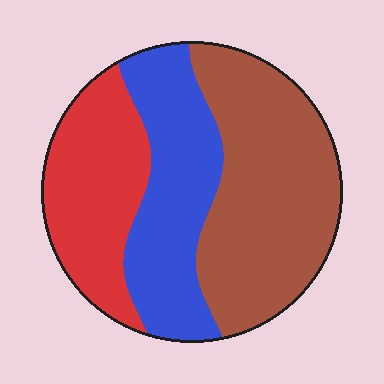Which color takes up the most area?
Brown, at roughly 45%.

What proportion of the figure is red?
Red covers about 25% of the figure.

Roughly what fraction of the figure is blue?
Blue covers 30% of the figure.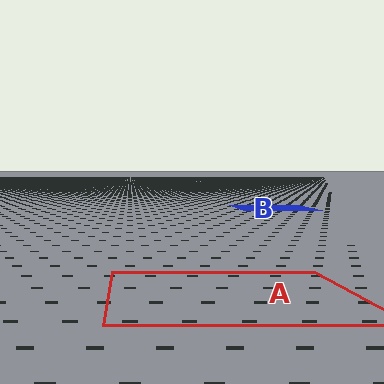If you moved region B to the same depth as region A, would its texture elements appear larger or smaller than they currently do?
They would appear larger. At a closer depth, the same texture elements are projected at a bigger on-screen size.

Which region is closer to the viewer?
Region A is closer. The texture elements there are larger and more spread out.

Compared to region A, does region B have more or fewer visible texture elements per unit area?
Region B has more texture elements per unit area — they are packed more densely because it is farther away.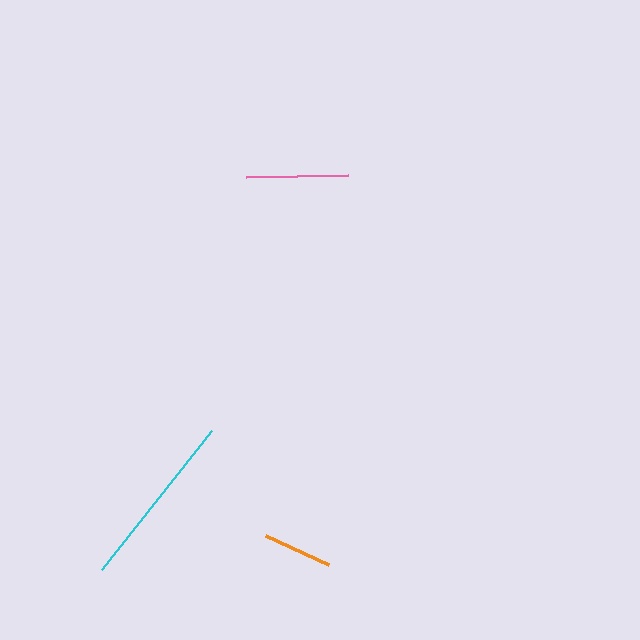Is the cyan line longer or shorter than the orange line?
The cyan line is longer than the orange line.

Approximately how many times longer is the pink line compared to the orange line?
The pink line is approximately 1.5 times the length of the orange line.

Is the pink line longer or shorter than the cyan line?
The cyan line is longer than the pink line.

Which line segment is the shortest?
The orange line is the shortest at approximately 69 pixels.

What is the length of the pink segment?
The pink segment is approximately 102 pixels long.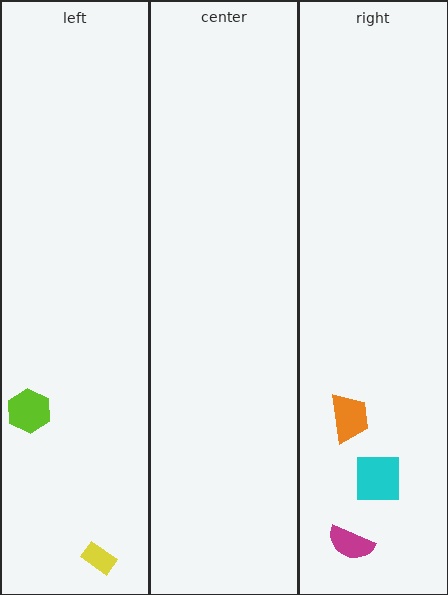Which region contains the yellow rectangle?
The left region.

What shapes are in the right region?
The cyan square, the orange trapezoid, the magenta semicircle.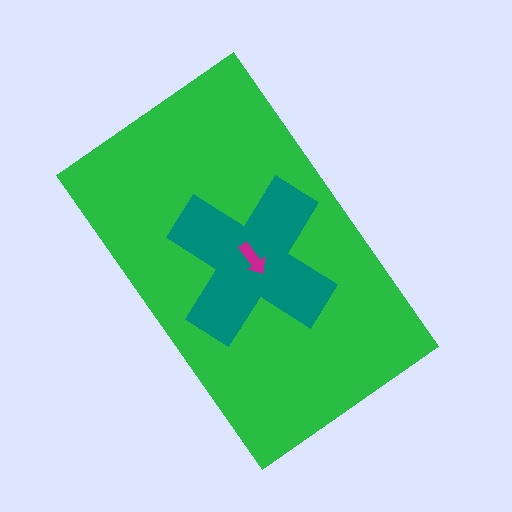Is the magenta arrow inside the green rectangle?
Yes.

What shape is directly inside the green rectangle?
The teal cross.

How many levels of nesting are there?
3.